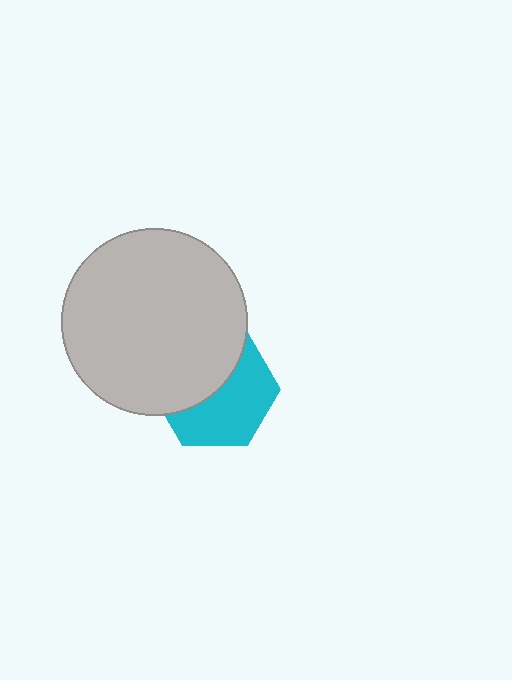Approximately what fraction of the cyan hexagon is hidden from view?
Roughly 47% of the cyan hexagon is hidden behind the light gray circle.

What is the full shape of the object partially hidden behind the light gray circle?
The partially hidden object is a cyan hexagon.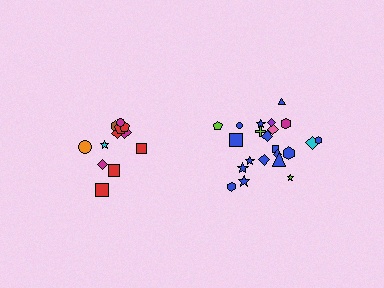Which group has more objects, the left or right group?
The right group.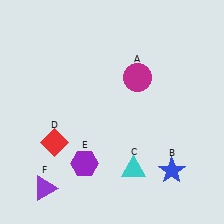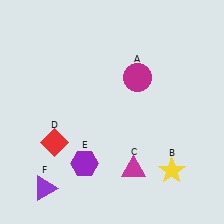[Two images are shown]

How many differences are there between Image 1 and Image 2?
There are 2 differences between the two images.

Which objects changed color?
B changed from blue to yellow. C changed from cyan to magenta.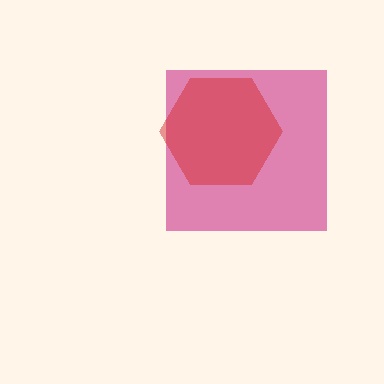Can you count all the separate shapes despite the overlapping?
Yes, there are 2 separate shapes.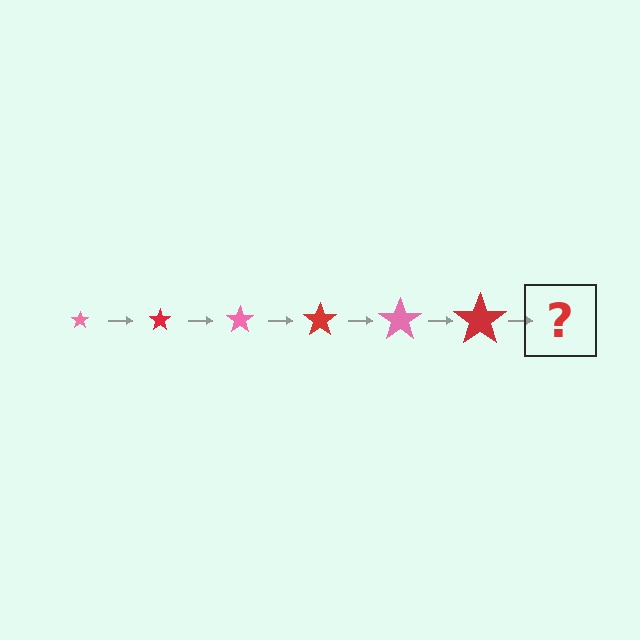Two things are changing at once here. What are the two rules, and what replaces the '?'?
The two rules are that the star grows larger each step and the color cycles through pink and red. The '?' should be a pink star, larger than the previous one.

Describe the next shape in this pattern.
It should be a pink star, larger than the previous one.